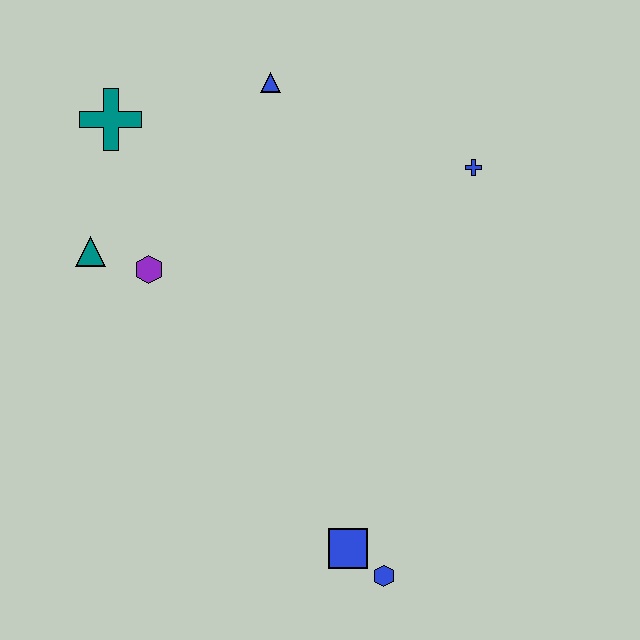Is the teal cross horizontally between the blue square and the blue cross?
No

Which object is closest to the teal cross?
The teal triangle is closest to the teal cross.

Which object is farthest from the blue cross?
The blue hexagon is farthest from the blue cross.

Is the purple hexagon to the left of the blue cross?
Yes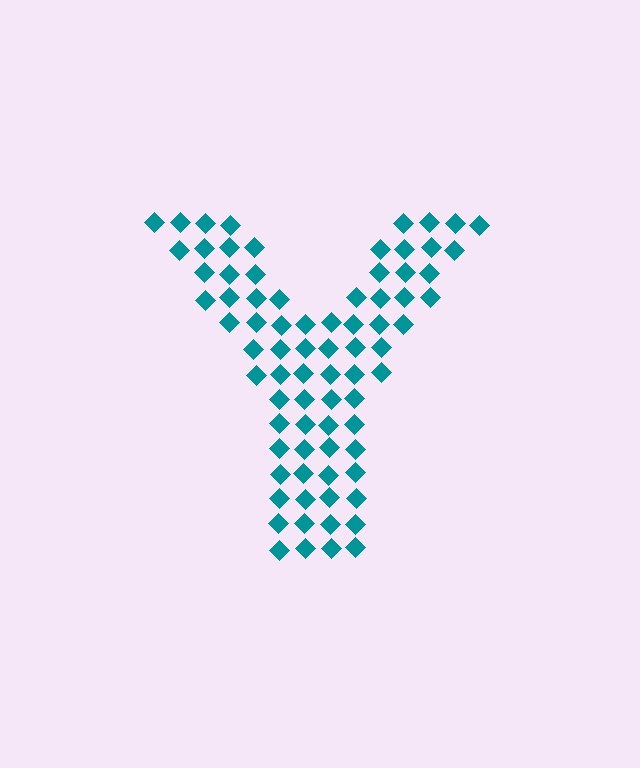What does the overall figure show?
The overall figure shows the letter Y.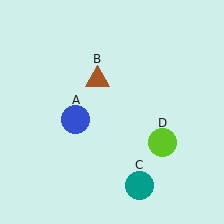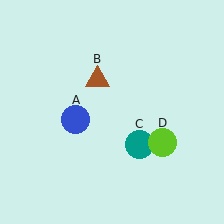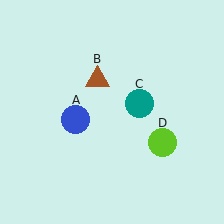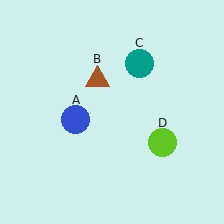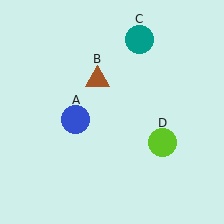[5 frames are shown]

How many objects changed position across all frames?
1 object changed position: teal circle (object C).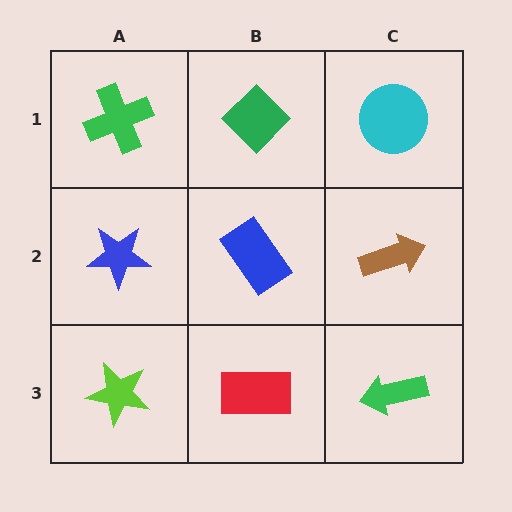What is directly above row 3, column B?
A blue rectangle.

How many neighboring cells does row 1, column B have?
3.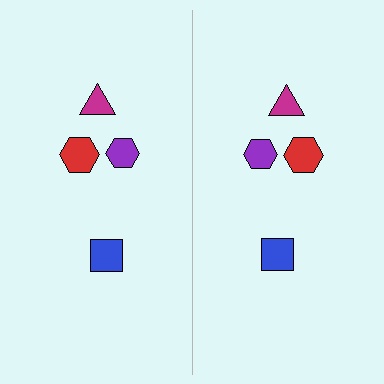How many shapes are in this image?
There are 8 shapes in this image.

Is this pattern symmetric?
Yes, this pattern has bilateral (reflection) symmetry.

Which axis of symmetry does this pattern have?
The pattern has a vertical axis of symmetry running through the center of the image.